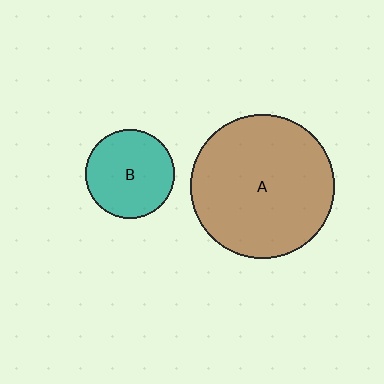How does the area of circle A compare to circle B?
Approximately 2.7 times.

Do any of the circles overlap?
No, none of the circles overlap.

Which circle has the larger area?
Circle A (brown).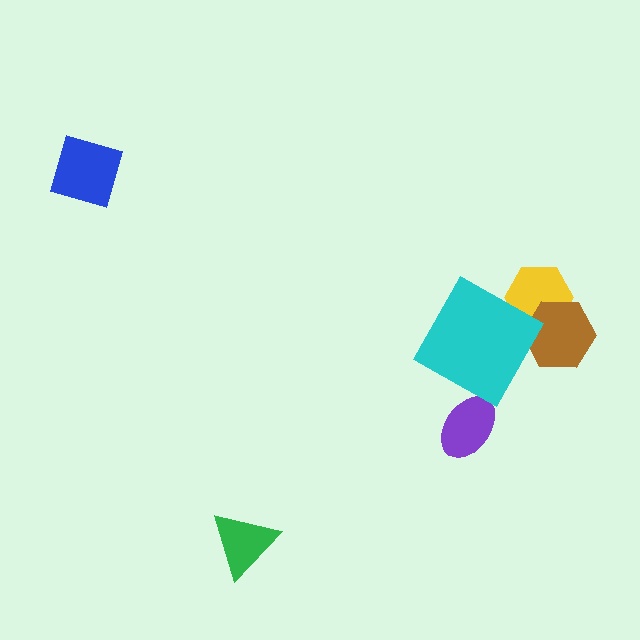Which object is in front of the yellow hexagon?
The brown hexagon is in front of the yellow hexagon.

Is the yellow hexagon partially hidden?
Yes, it is partially covered by another shape.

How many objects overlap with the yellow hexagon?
1 object overlaps with the yellow hexagon.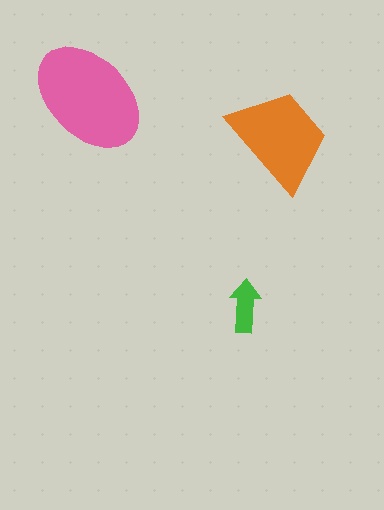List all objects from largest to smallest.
The pink ellipse, the orange trapezoid, the green arrow.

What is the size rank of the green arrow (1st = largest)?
3rd.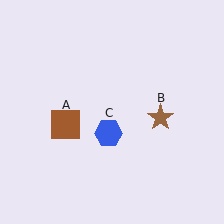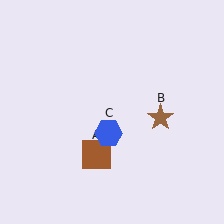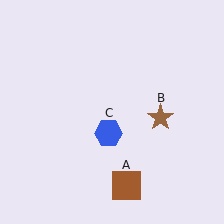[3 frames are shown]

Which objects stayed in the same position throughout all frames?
Brown star (object B) and blue hexagon (object C) remained stationary.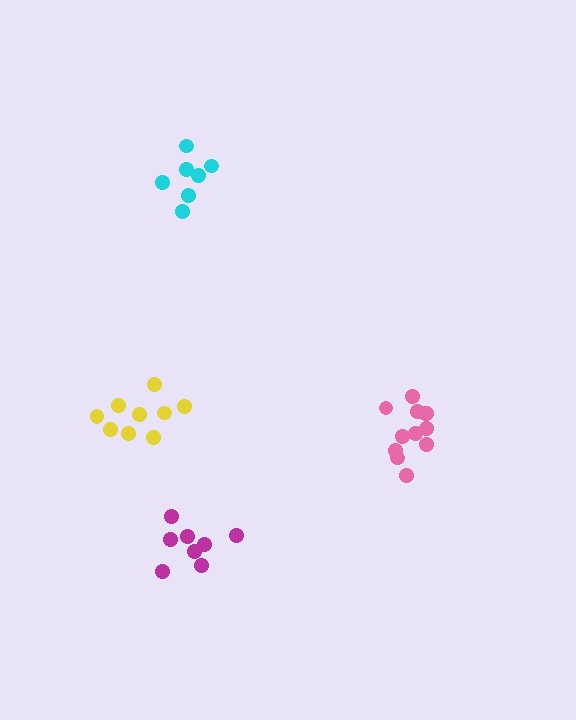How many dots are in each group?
Group 1: 8 dots, Group 2: 7 dots, Group 3: 13 dots, Group 4: 9 dots (37 total).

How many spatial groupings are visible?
There are 4 spatial groupings.